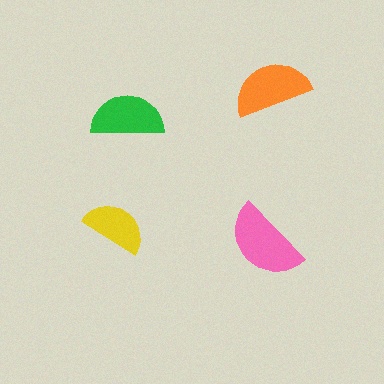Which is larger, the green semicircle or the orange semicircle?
The orange one.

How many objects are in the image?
There are 4 objects in the image.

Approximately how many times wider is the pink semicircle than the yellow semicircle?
About 1.5 times wider.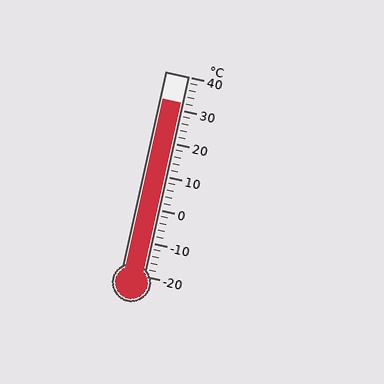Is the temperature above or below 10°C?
The temperature is above 10°C.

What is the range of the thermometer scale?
The thermometer scale ranges from -20°C to 40°C.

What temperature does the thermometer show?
The thermometer shows approximately 32°C.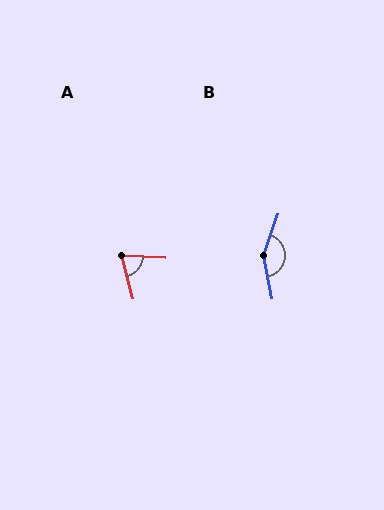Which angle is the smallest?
A, at approximately 72 degrees.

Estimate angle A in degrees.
Approximately 72 degrees.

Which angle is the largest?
B, at approximately 151 degrees.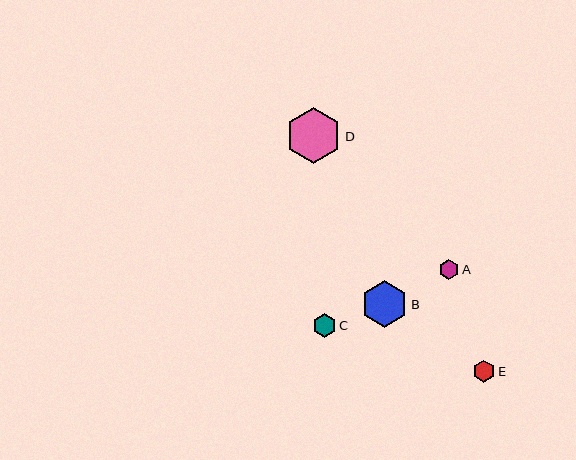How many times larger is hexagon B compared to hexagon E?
Hexagon B is approximately 2.1 times the size of hexagon E.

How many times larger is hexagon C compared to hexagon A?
Hexagon C is approximately 1.2 times the size of hexagon A.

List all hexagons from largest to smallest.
From largest to smallest: D, B, C, E, A.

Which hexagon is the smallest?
Hexagon A is the smallest with a size of approximately 20 pixels.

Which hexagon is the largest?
Hexagon D is the largest with a size of approximately 56 pixels.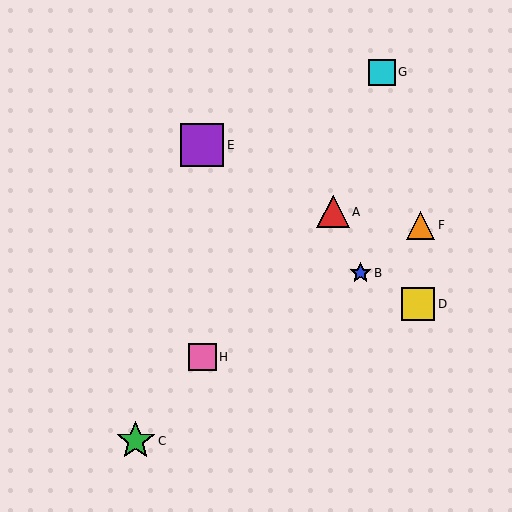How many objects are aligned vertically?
2 objects (E, H) are aligned vertically.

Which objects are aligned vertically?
Objects E, H are aligned vertically.